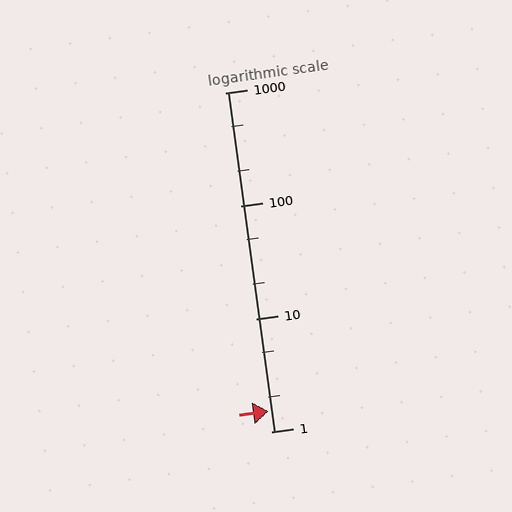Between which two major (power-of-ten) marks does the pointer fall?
The pointer is between 1 and 10.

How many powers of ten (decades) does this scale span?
The scale spans 3 decades, from 1 to 1000.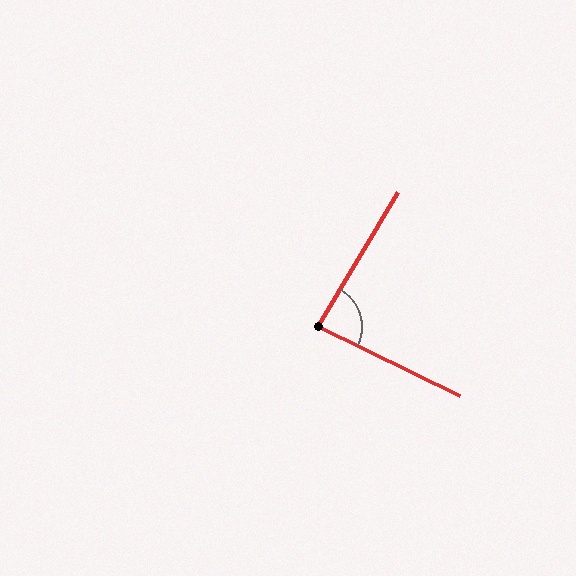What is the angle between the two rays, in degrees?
Approximately 85 degrees.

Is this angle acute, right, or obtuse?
It is approximately a right angle.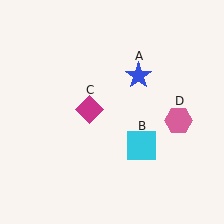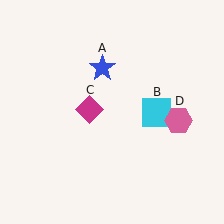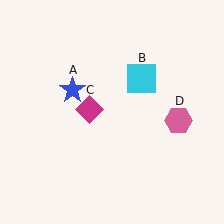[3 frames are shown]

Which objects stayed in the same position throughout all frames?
Magenta diamond (object C) and pink hexagon (object D) remained stationary.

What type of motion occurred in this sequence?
The blue star (object A), cyan square (object B) rotated counterclockwise around the center of the scene.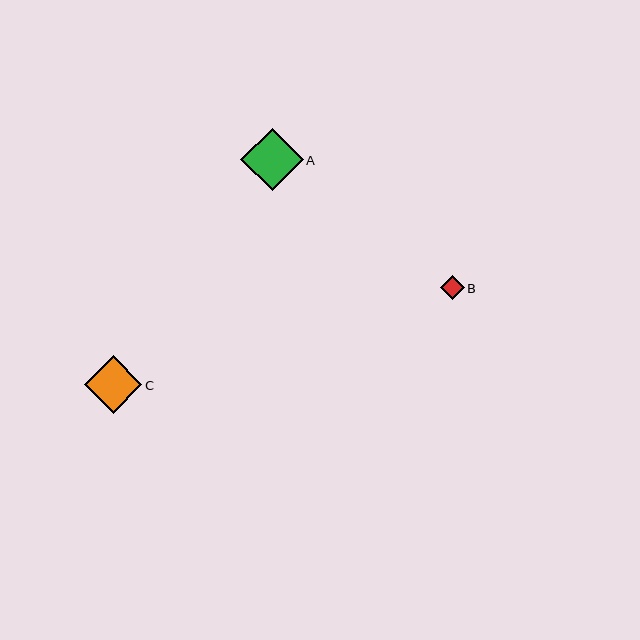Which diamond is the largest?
Diamond A is the largest with a size of approximately 62 pixels.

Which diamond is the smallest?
Diamond B is the smallest with a size of approximately 24 pixels.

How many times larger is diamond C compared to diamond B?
Diamond C is approximately 2.4 times the size of diamond B.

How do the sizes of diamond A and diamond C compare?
Diamond A and diamond C are approximately the same size.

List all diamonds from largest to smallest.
From largest to smallest: A, C, B.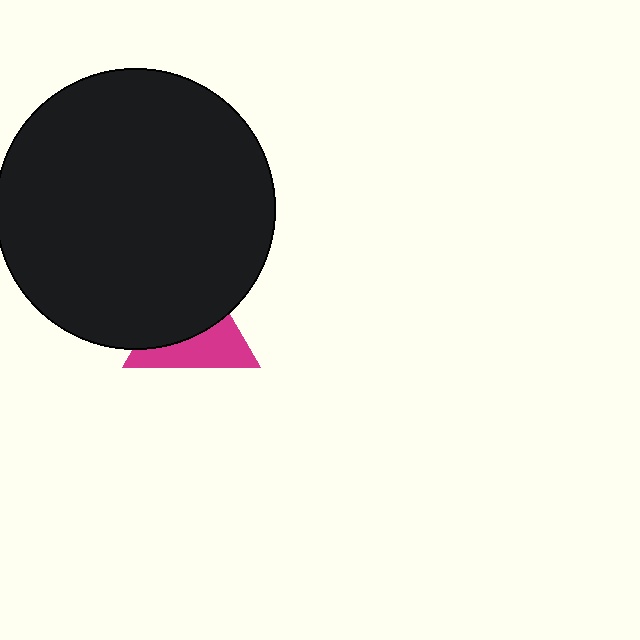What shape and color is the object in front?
The object in front is a black circle.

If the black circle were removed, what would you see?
You would see the complete magenta triangle.